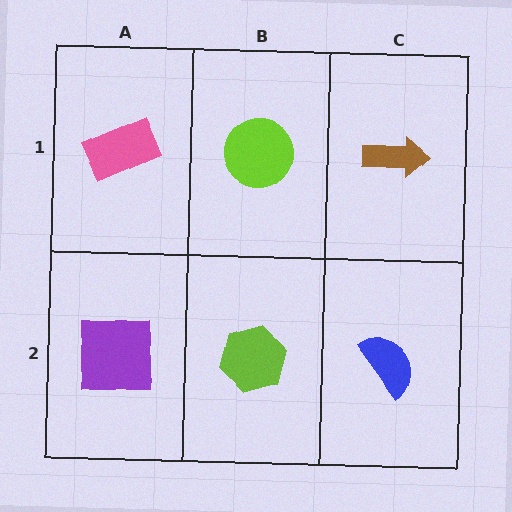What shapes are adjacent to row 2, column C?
A brown arrow (row 1, column C), a lime hexagon (row 2, column B).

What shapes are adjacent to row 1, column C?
A blue semicircle (row 2, column C), a lime circle (row 1, column B).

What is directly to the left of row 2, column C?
A lime hexagon.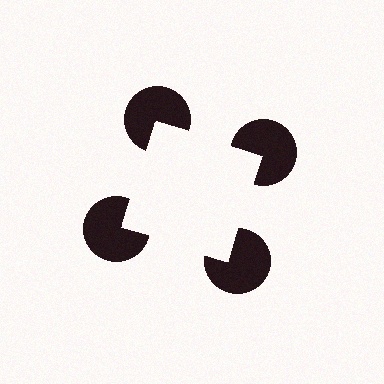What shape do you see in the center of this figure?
An illusory square — its edges are inferred from the aligned wedge cuts in the pac-man discs, not physically drawn.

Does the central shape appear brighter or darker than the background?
It typically appears slightly brighter than the background, even though no actual brightness change is drawn.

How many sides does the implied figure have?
4 sides.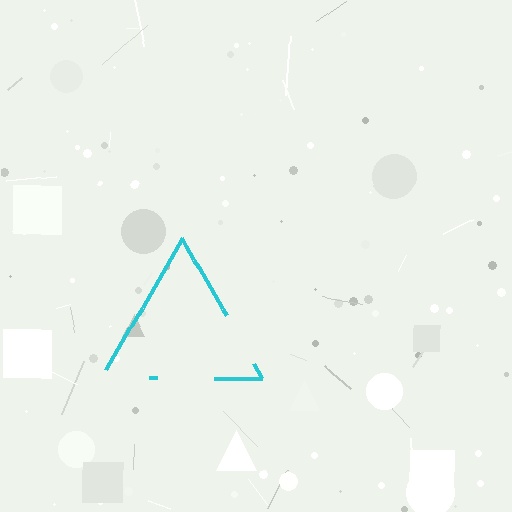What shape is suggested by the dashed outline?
The dashed outline suggests a triangle.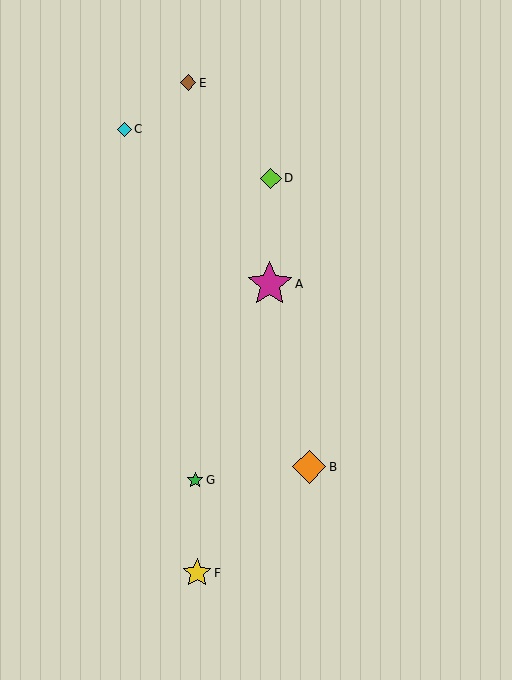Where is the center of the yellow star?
The center of the yellow star is at (197, 573).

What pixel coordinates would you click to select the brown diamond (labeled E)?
Click at (188, 83) to select the brown diamond E.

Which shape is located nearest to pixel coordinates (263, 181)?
The lime diamond (labeled D) at (271, 178) is nearest to that location.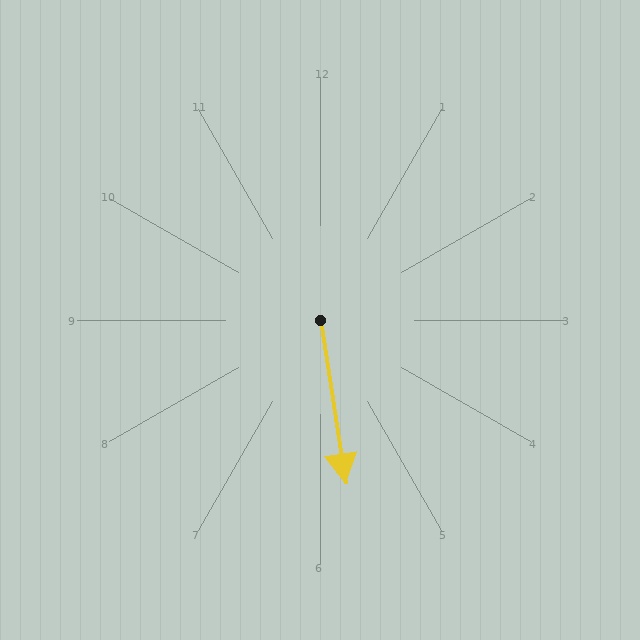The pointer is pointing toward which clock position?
Roughly 6 o'clock.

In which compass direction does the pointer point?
South.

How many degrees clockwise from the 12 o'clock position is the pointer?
Approximately 171 degrees.